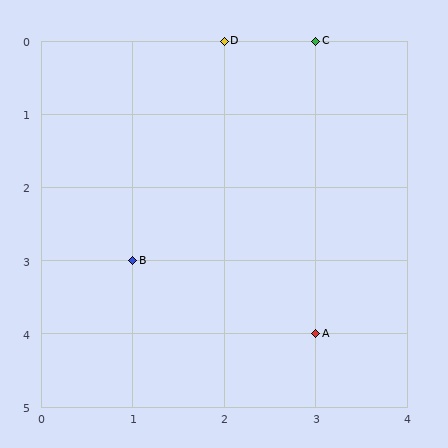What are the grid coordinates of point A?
Point A is at grid coordinates (3, 4).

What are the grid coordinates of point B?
Point B is at grid coordinates (1, 3).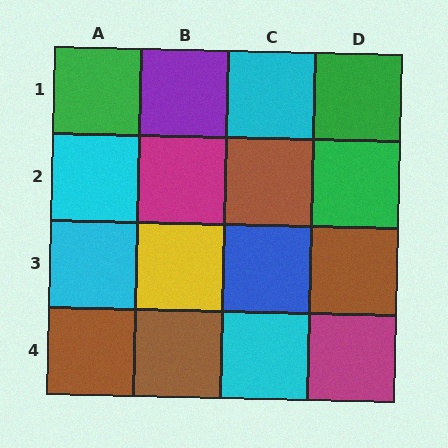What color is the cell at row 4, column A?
Brown.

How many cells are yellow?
1 cell is yellow.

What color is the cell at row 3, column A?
Cyan.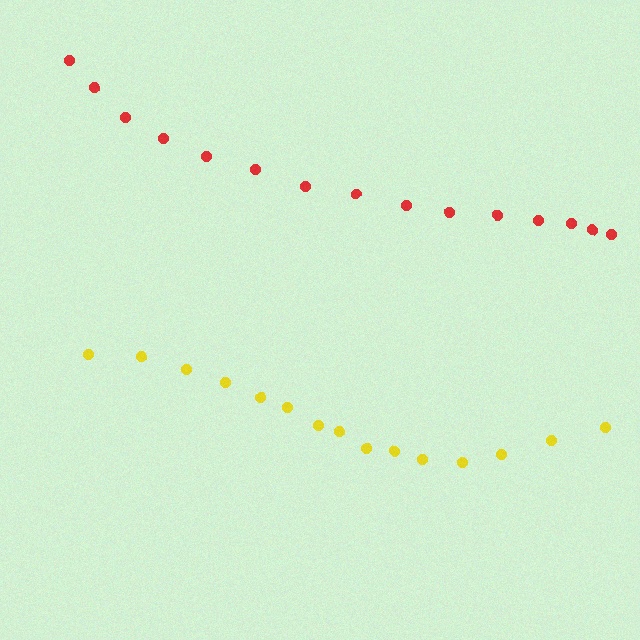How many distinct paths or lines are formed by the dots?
There are 2 distinct paths.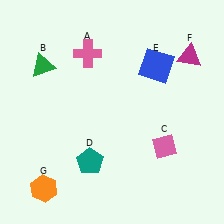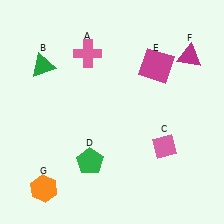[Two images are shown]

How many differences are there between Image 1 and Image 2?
There are 2 differences between the two images.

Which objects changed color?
D changed from teal to green. E changed from blue to magenta.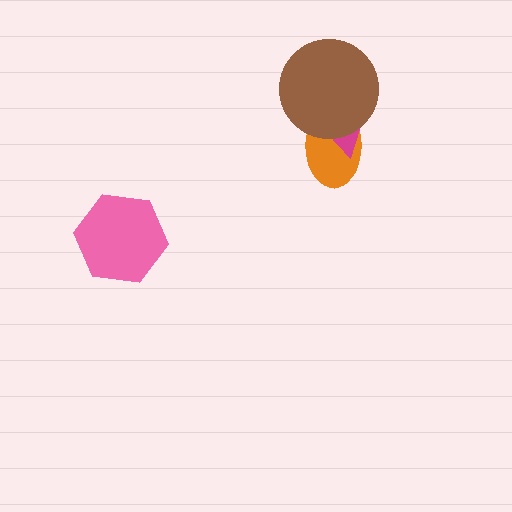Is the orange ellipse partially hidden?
Yes, it is partially covered by another shape.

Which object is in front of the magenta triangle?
The brown circle is in front of the magenta triangle.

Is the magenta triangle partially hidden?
Yes, it is partially covered by another shape.